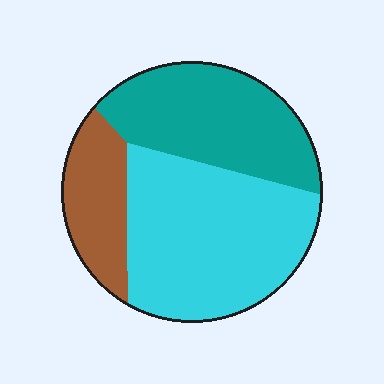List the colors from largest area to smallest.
From largest to smallest: cyan, teal, brown.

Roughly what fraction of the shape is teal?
Teal covers 34% of the shape.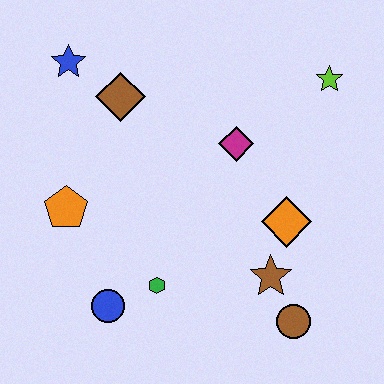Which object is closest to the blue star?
The brown diamond is closest to the blue star.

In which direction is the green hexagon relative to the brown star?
The green hexagon is to the left of the brown star.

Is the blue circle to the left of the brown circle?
Yes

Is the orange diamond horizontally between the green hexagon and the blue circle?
No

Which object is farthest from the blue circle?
The lime star is farthest from the blue circle.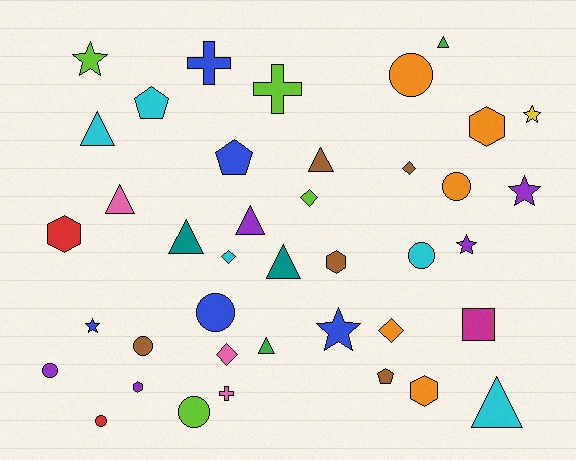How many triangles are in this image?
There are 9 triangles.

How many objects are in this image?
There are 40 objects.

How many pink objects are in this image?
There are 3 pink objects.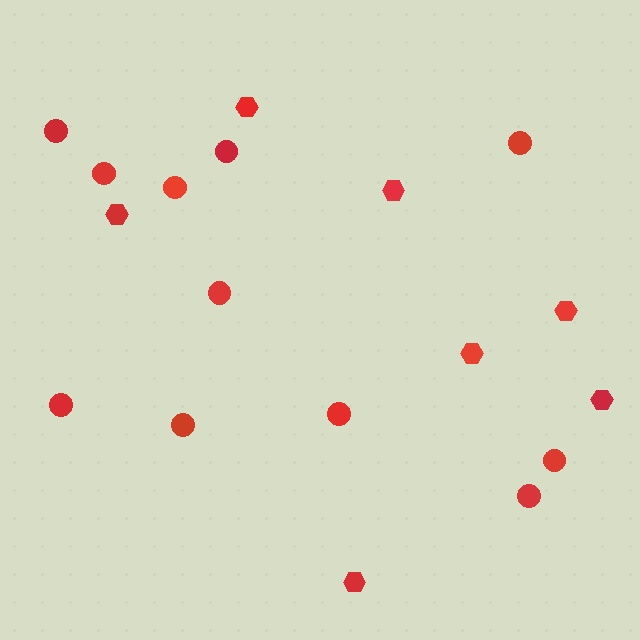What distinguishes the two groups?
There are 2 groups: one group of circles (11) and one group of hexagons (7).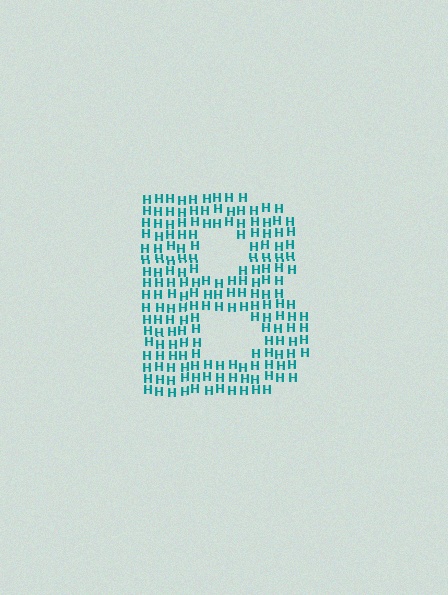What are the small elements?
The small elements are letter H's.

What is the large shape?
The large shape is the letter B.